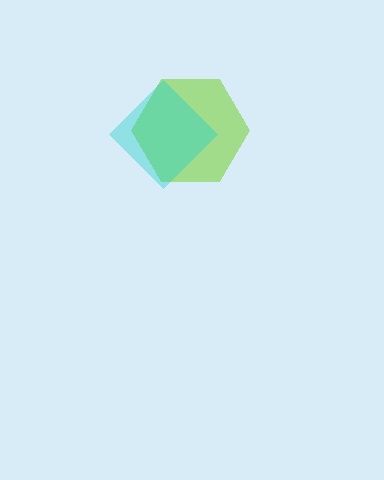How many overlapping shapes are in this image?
There are 2 overlapping shapes in the image.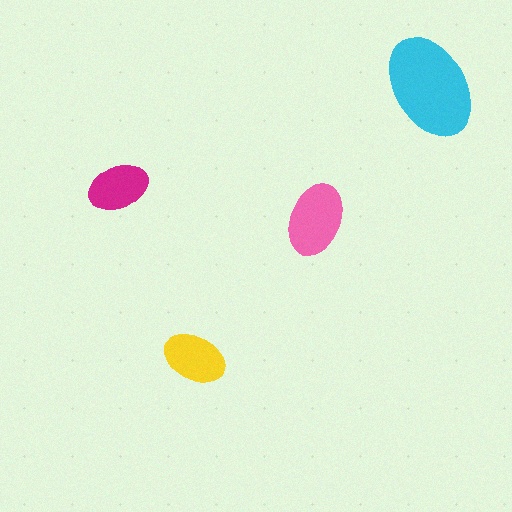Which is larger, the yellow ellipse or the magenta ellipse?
The yellow one.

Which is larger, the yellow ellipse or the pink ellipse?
The pink one.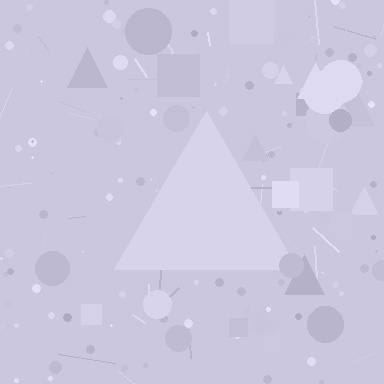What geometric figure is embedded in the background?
A triangle is embedded in the background.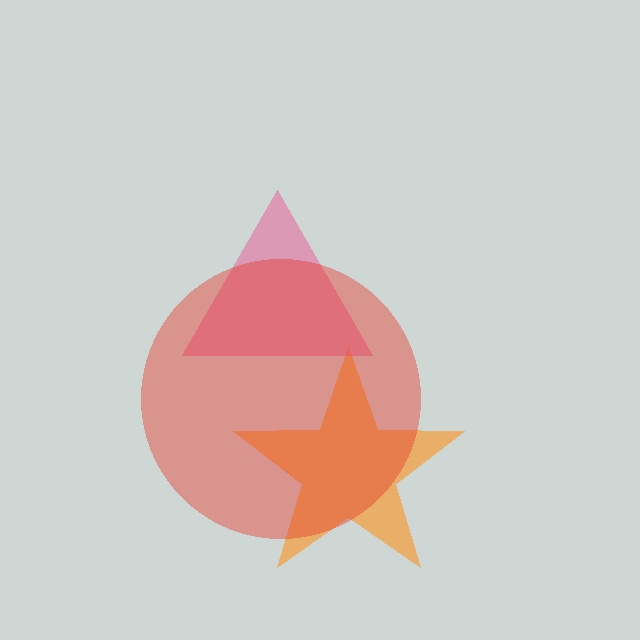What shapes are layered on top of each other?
The layered shapes are: an orange star, a pink triangle, a red circle.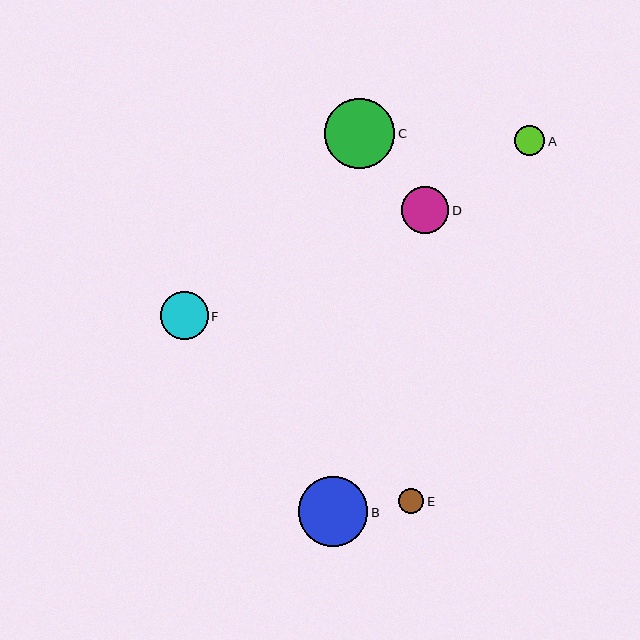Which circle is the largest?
Circle C is the largest with a size of approximately 70 pixels.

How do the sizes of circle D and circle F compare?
Circle D and circle F are approximately the same size.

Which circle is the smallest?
Circle E is the smallest with a size of approximately 25 pixels.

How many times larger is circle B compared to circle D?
Circle B is approximately 1.4 times the size of circle D.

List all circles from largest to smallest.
From largest to smallest: C, B, D, F, A, E.